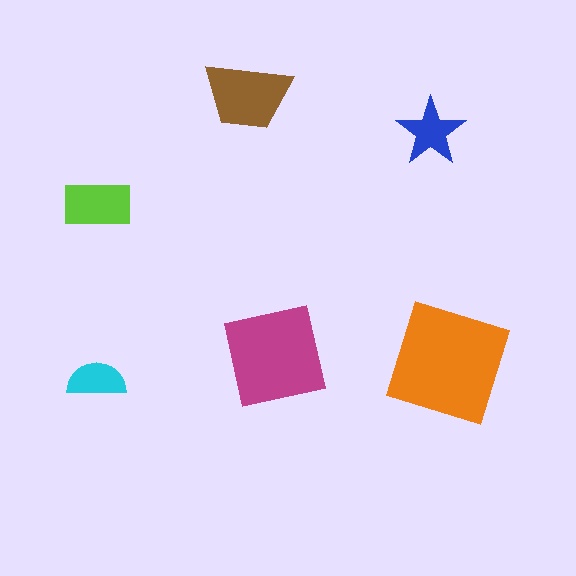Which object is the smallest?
The cyan semicircle.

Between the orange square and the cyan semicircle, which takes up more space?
The orange square.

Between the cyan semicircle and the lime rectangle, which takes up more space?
The lime rectangle.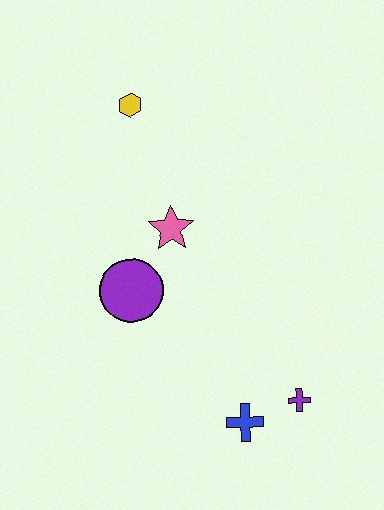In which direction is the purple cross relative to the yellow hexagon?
The purple cross is below the yellow hexagon.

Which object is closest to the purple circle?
The pink star is closest to the purple circle.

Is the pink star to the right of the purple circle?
Yes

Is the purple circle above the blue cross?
Yes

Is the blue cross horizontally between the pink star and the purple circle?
No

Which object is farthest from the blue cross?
The yellow hexagon is farthest from the blue cross.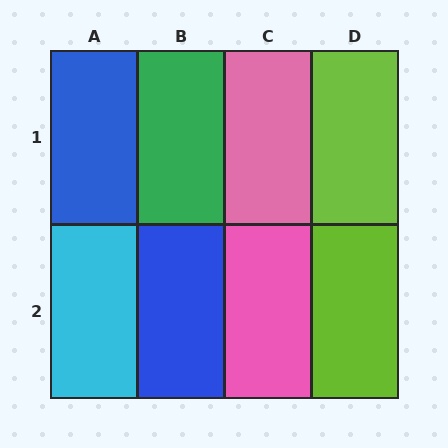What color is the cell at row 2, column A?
Cyan.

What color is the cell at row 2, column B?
Blue.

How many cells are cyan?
1 cell is cyan.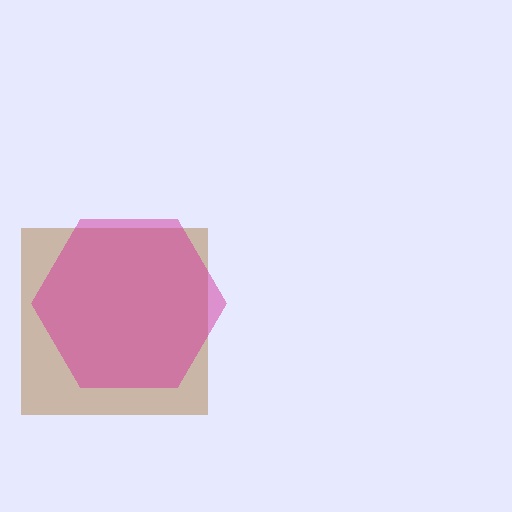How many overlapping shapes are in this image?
There are 2 overlapping shapes in the image.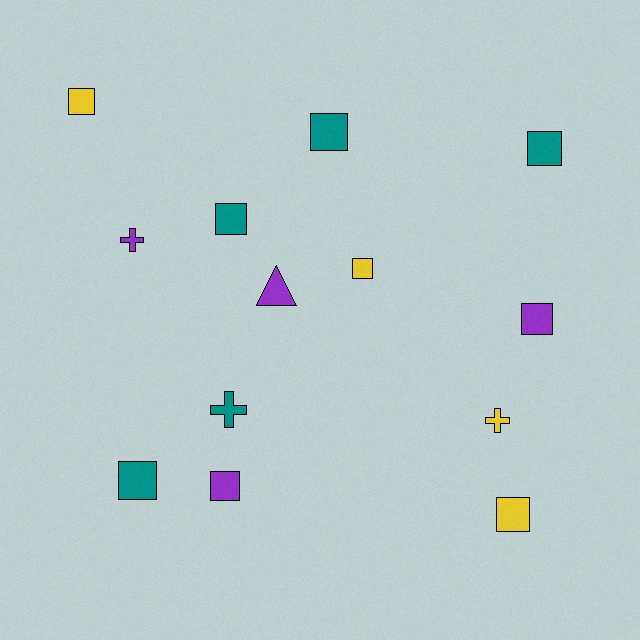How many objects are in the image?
There are 13 objects.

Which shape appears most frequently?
Square, with 9 objects.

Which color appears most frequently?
Teal, with 5 objects.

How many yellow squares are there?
There are 3 yellow squares.